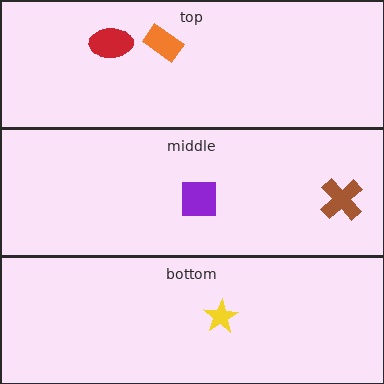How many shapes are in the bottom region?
1.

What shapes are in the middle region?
The purple square, the brown cross.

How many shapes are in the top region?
2.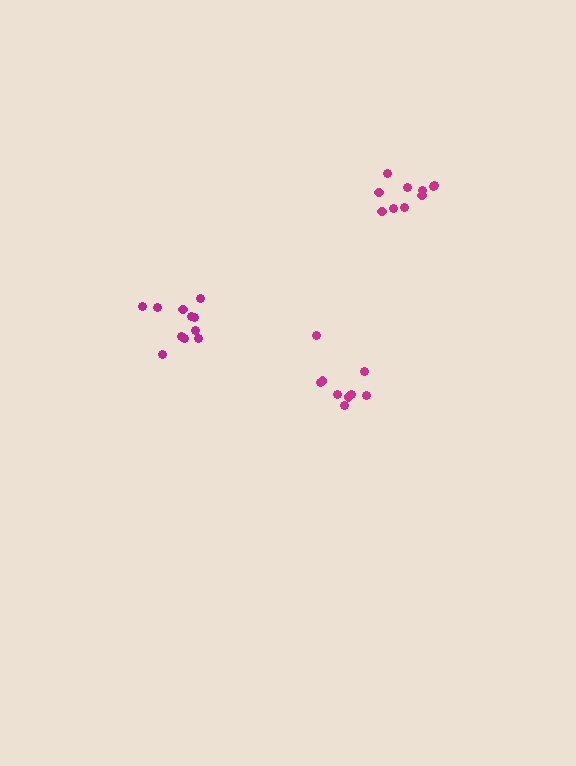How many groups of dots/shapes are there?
There are 3 groups.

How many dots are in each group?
Group 1: 9 dots, Group 2: 11 dots, Group 3: 10 dots (30 total).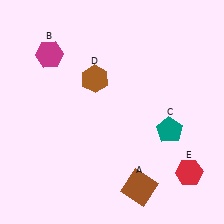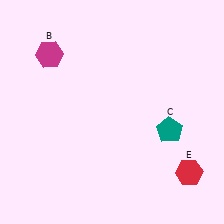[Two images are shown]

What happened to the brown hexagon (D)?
The brown hexagon (D) was removed in Image 2. It was in the top-left area of Image 1.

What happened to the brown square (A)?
The brown square (A) was removed in Image 2. It was in the bottom-right area of Image 1.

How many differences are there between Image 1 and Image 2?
There are 2 differences between the two images.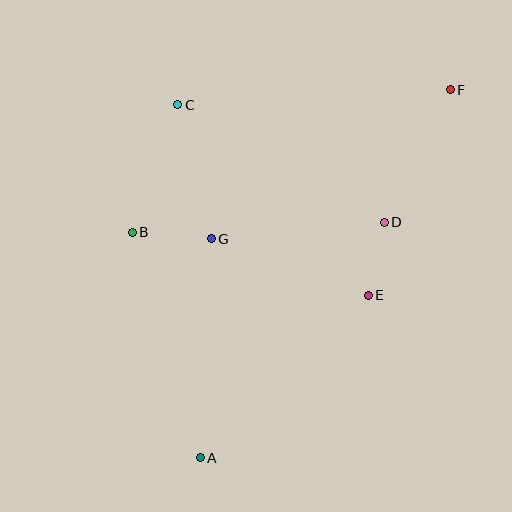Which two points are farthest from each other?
Points A and F are farthest from each other.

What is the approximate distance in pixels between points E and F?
The distance between E and F is approximately 221 pixels.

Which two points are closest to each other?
Points D and E are closest to each other.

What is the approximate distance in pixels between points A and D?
The distance between A and D is approximately 298 pixels.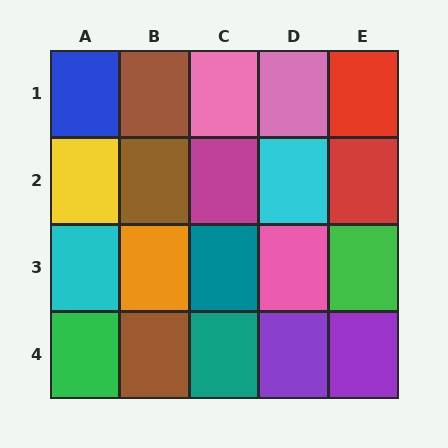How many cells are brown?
3 cells are brown.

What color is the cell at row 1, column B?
Brown.